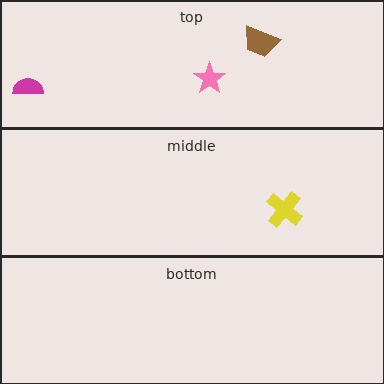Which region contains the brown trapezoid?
The top region.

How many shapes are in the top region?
3.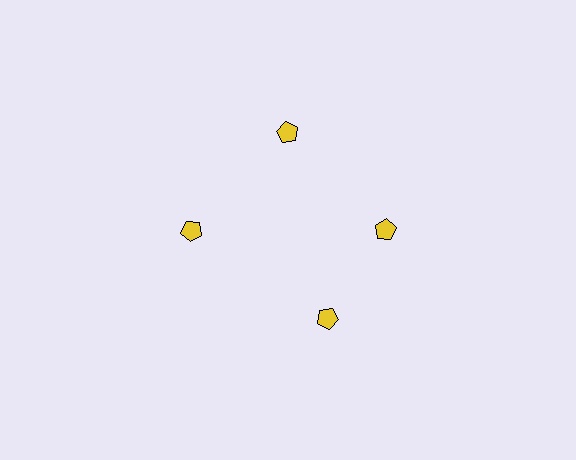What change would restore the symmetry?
The symmetry would be restored by rotating it back into even spacing with its neighbors so that all 4 pentagons sit at equal angles and equal distance from the center.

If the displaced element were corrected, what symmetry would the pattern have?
It would have 4-fold rotational symmetry — the pattern would map onto itself every 90 degrees.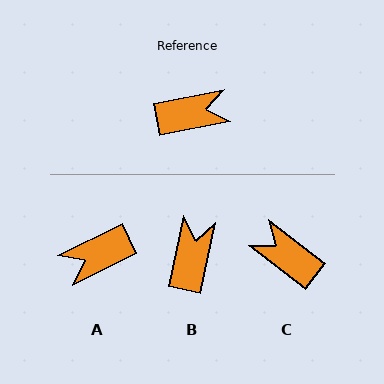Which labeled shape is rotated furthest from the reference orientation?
A, about 164 degrees away.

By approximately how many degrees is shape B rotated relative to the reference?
Approximately 67 degrees counter-clockwise.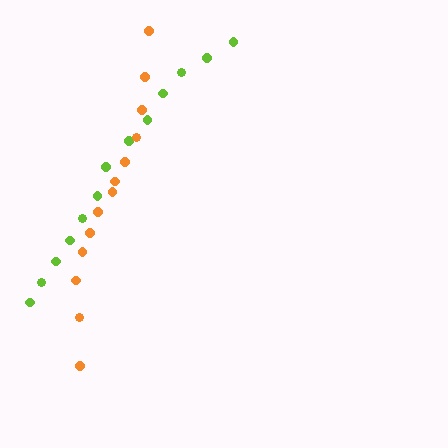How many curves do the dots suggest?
There are 2 distinct paths.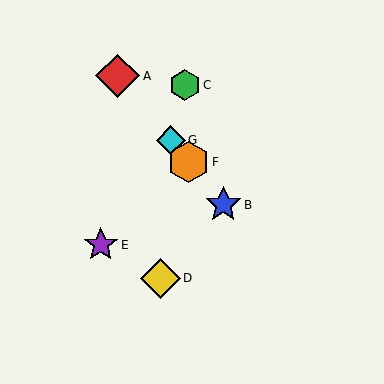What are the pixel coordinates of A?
Object A is at (118, 76).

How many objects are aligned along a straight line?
4 objects (A, B, F, G) are aligned along a straight line.